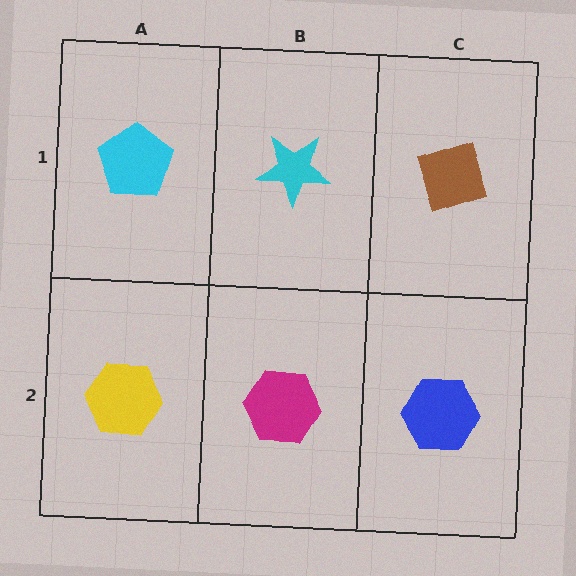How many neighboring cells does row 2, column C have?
2.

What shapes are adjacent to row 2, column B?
A cyan star (row 1, column B), a yellow hexagon (row 2, column A), a blue hexagon (row 2, column C).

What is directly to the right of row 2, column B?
A blue hexagon.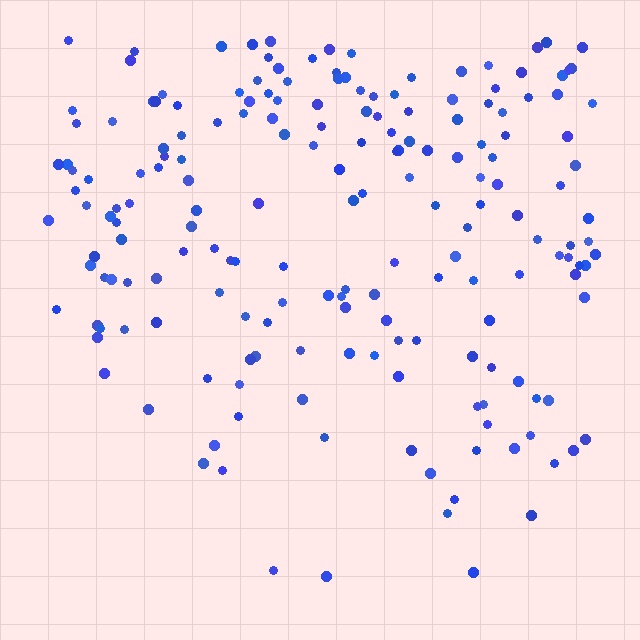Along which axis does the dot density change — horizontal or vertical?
Vertical.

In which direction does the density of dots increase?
From bottom to top, with the top side densest.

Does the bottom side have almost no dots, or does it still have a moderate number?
Still a moderate number, just noticeably fewer than the top.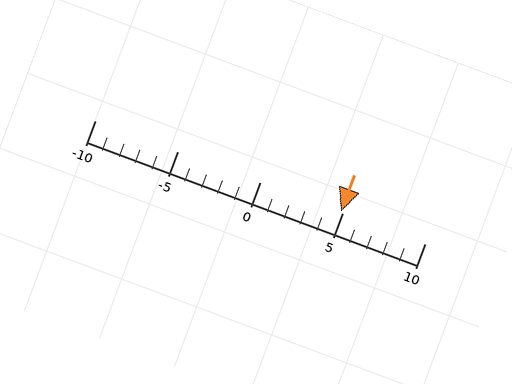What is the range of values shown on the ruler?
The ruler shows values from -10 to 10.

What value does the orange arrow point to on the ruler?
The orange arrow points to approximately 5.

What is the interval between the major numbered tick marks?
The major tick marks are spaced 5 units apart.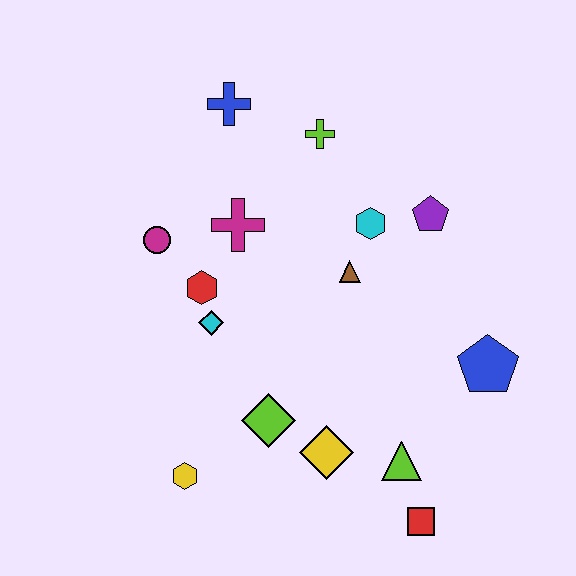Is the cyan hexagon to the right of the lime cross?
Yes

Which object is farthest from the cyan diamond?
The red square is farthest from the cyan diamond.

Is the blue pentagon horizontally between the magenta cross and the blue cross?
No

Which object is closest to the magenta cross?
The red hexagon is closest to the magenta cross.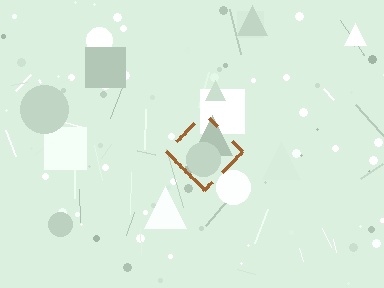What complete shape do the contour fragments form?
The contour fragments form a diamond.